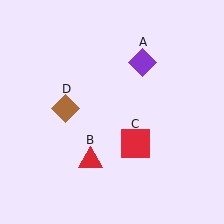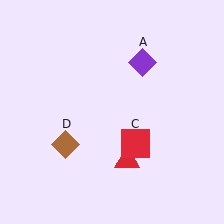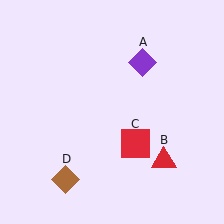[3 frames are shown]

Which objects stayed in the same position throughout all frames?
Purple diamond (object A) and red square (object C) remained stationary.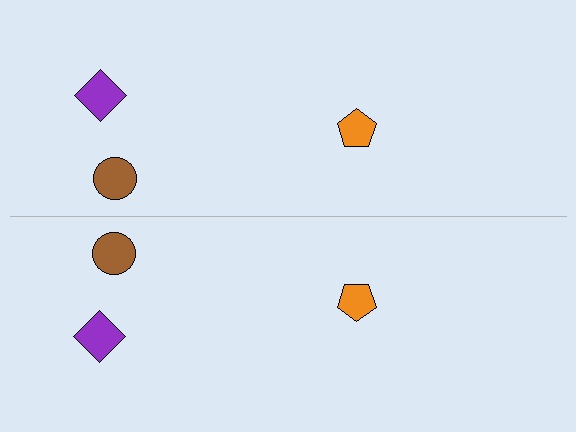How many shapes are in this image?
There are 6 shapes in this image.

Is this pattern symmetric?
Yes, this pattern has bilateral (reflection) symmetry.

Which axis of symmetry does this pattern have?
The pattern has a horizontal axis of symmetry running through the center of the image.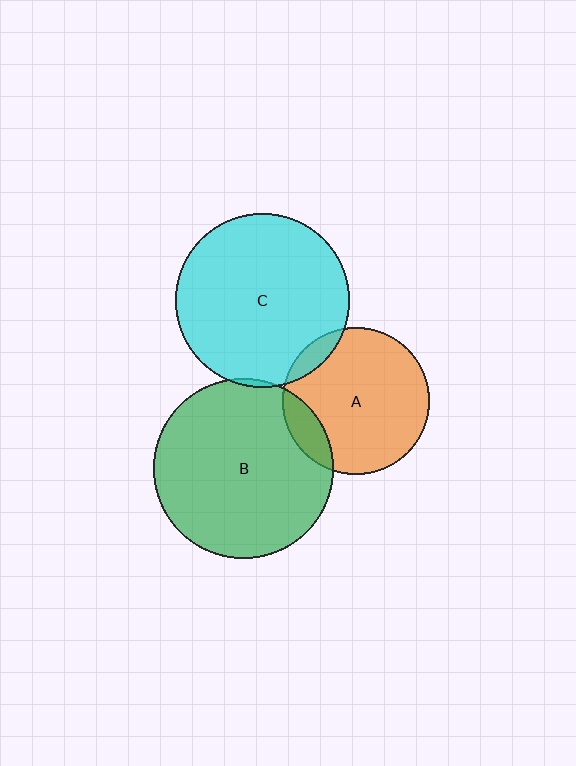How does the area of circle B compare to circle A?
Approximately 1.5 times.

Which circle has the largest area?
Circle B (green).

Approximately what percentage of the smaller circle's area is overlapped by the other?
Approximately 5%.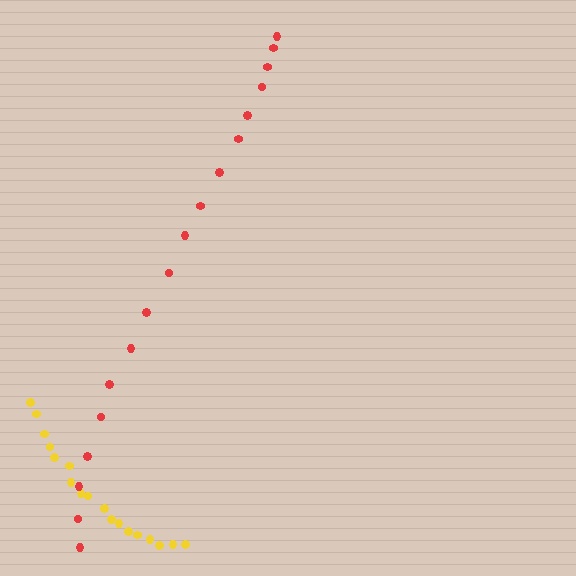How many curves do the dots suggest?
There are 2 distinct paths.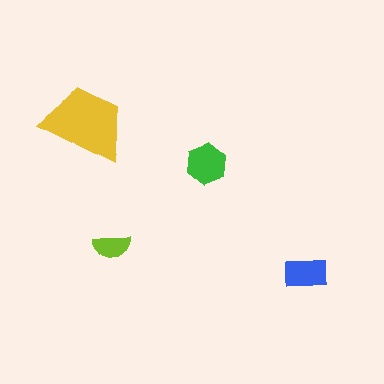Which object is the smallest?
The lime semicircle.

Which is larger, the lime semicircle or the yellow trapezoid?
The yellow trapezoid.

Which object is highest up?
The yellow trapezoid is topmost.